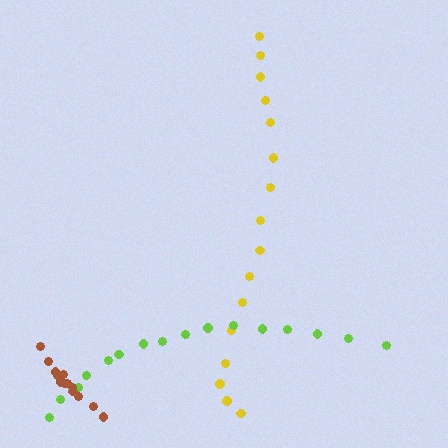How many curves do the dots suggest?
There are 3 distinct paths.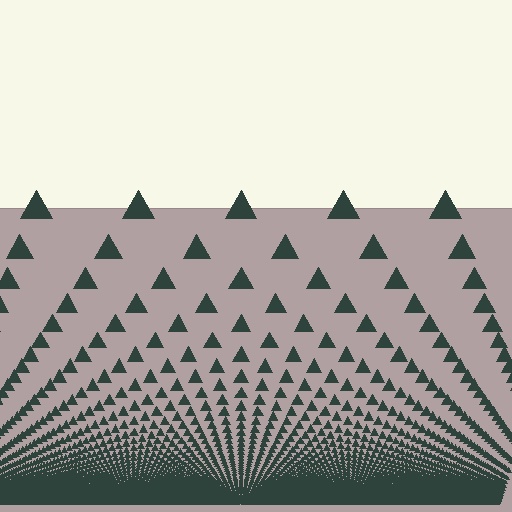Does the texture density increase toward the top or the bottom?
Density increases toward the bottom.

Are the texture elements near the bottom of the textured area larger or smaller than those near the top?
Smaller. The gradient is inverted — elements near the bottom are smaller and denser.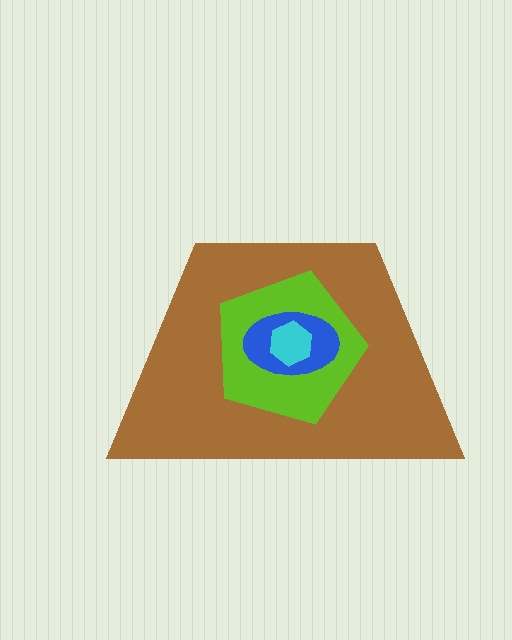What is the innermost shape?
The cyan hexagon.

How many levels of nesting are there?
4.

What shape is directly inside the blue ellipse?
The cyan hexagon.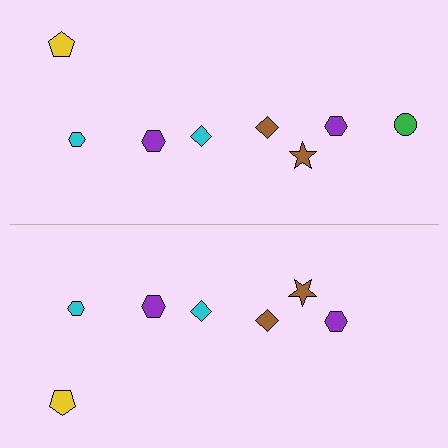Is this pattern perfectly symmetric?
No, the pattern is not perfectly symmetric. A green circle is missing from the bottom side.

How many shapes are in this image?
There are 15 shapes in this image.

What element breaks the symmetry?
A green circle is missing from the bottom side.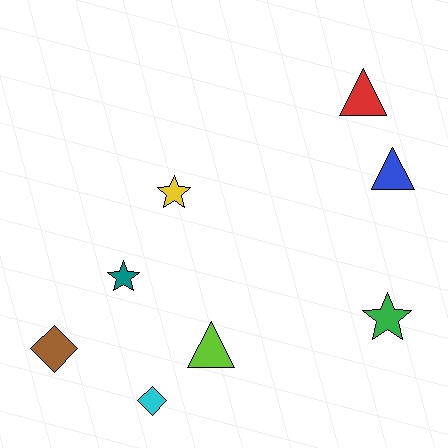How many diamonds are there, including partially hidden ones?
There are 2 diamonds.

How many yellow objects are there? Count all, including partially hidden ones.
There is 1 yellow object.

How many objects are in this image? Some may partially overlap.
There are 8 objects.